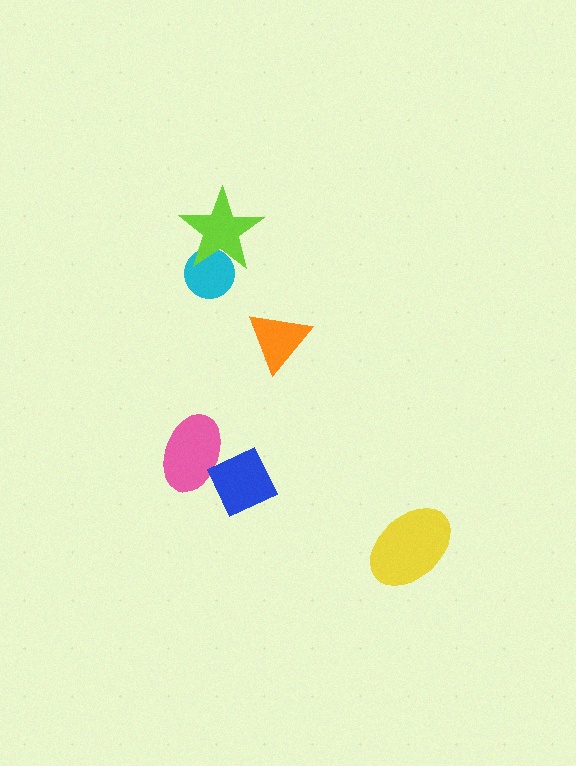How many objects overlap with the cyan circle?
1 object overlaps with the cyan circle.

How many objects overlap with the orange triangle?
0 objects overlap with the orange triangle.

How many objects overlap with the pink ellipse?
1 object overlaps with the pink ellipse.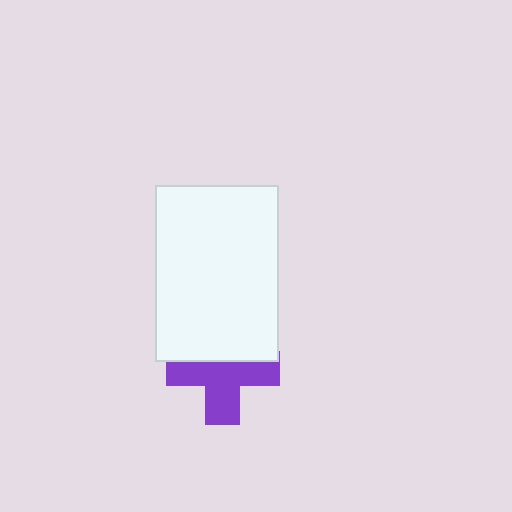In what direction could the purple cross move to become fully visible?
The purple cross could move down. That would shift it out from behind the white rectangle entirely.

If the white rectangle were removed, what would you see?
You would see the complete purple cross.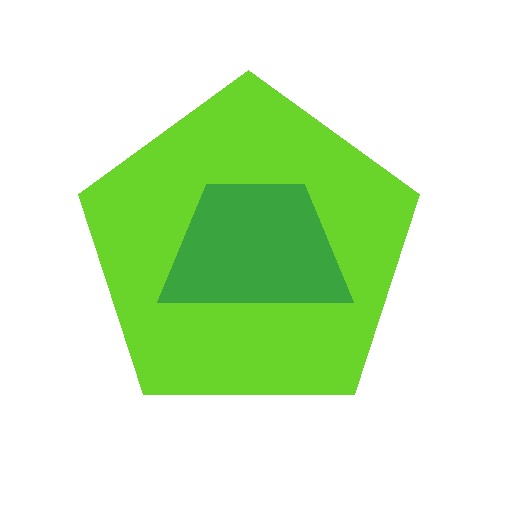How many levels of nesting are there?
2.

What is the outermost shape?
The lime pentagon.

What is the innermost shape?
The green trapezoid.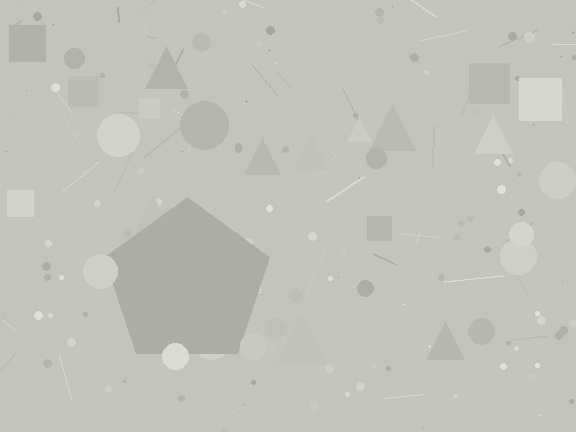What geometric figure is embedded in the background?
A pentagon is embedded in the background.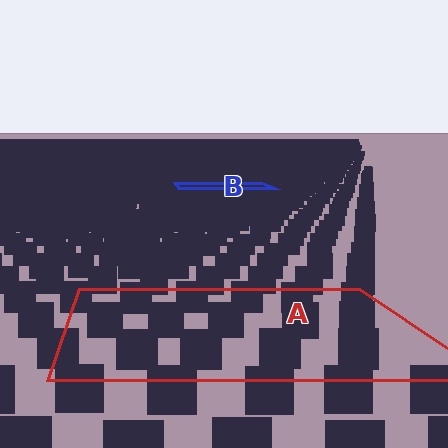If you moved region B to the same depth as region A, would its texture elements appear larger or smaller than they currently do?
They would appear larger. At a closer depth, the same texture elements are projected at a bigger on-screen size.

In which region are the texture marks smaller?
The texture marks are smaller in region B, because it is farther away.